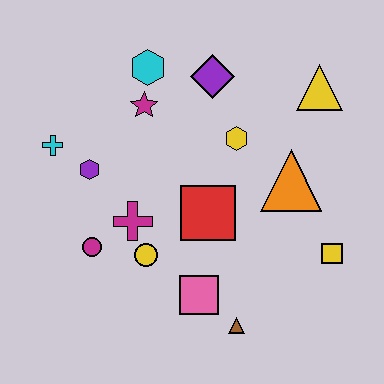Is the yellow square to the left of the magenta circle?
No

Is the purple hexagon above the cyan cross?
No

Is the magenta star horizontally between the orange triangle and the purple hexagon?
Yes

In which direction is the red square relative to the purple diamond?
The red square is below the purple diamond.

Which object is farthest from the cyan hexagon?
The brown triangle is farthest from the cyan hexagon.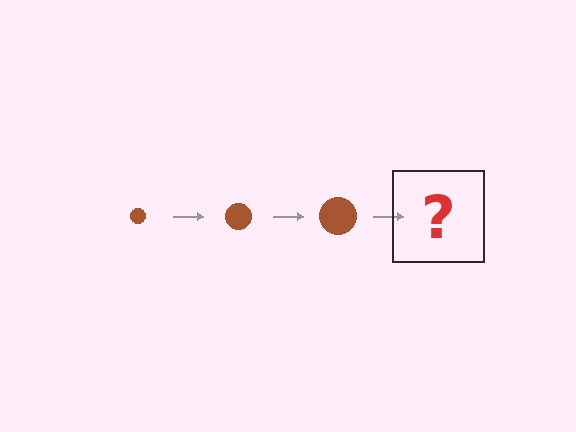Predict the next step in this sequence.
The next step is a brown circle, larger than the previous one.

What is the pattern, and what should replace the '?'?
The pattern is that the circle gets progressively larger each step. The '?' should be a brown circle, larger than the previous one.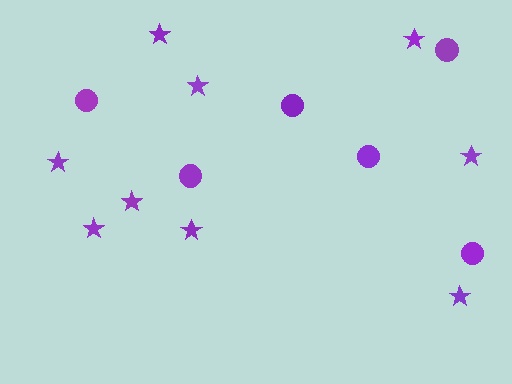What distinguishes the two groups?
There are 2 groups: one group of circles (6) and one group of stars (9).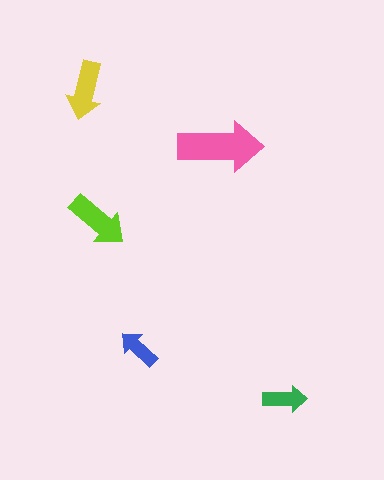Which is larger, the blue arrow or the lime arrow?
The lime one.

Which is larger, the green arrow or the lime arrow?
The lime one.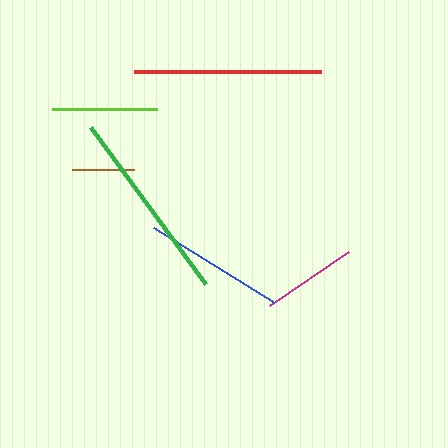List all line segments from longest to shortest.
From longest to shortest: green, red, blue, lime, magenta, brown.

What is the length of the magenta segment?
The magenta segment is approximately 96 pixels long.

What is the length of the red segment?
The red segment is approximately 187 pixels long.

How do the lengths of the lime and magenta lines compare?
The lime and magenta lines are approximately the same length.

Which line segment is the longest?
The green line is the longest at approximately 194 pixels.